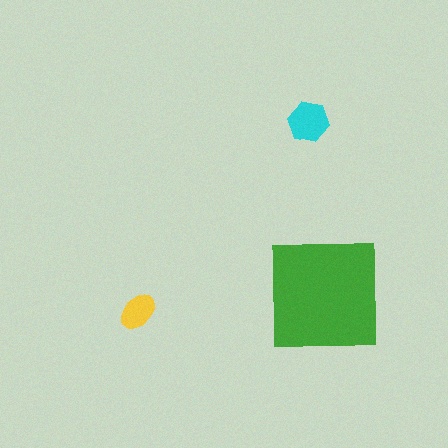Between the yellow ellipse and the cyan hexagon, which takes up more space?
The cyan hexagon.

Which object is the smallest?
The yellow ellipse.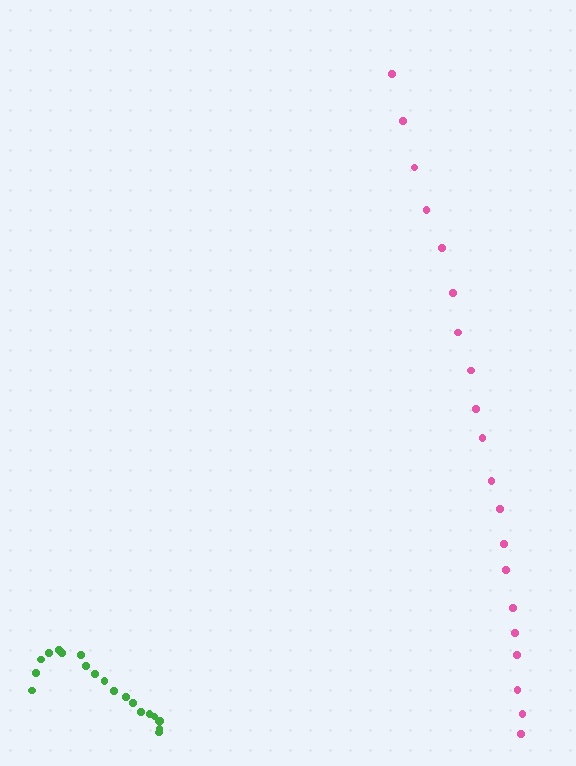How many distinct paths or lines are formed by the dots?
There are 2 distinct paths.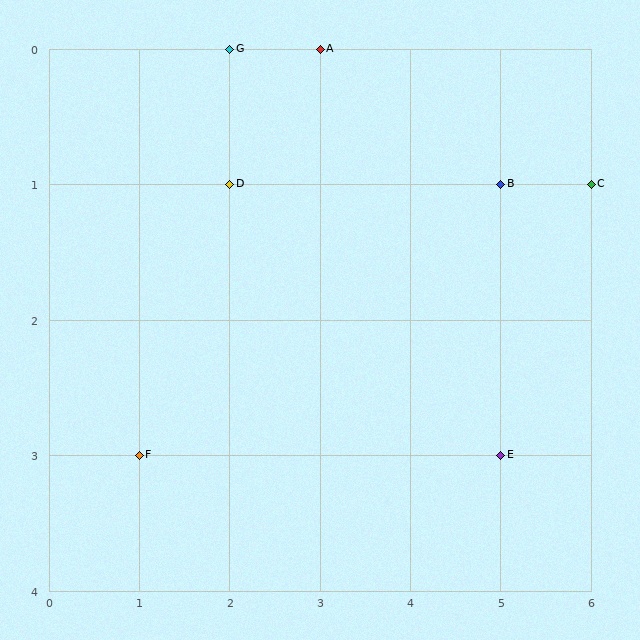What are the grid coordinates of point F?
Point F is at grid coordinates (1, 3).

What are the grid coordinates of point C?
Point C is at grid coordinates (6, 1).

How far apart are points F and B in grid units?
Points F and B are 4 columns and 2 rows apart (about 4.5 grid units diagonally).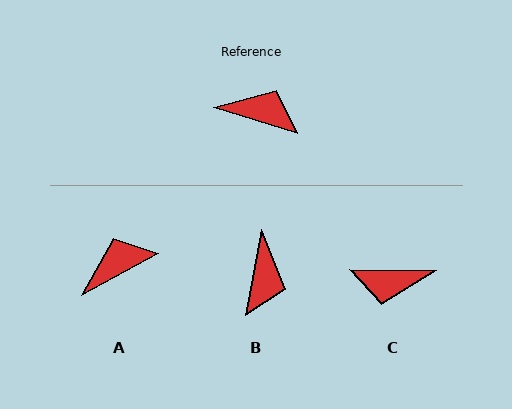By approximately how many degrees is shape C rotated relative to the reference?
Approximately 164 degrees clockwise.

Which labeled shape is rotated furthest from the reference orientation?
C, about 164 degrees away.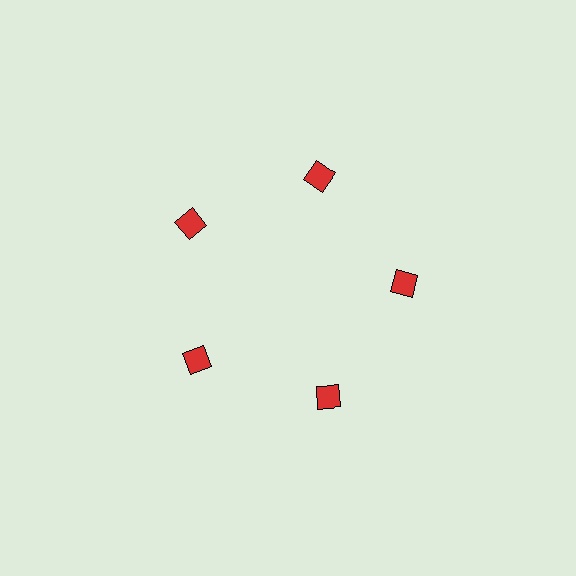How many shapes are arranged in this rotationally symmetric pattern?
There are 5 shapes, arranged in 5 groups of 1.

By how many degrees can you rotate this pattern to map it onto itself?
The pattern maps onto itself every 72 degrees of rotation.